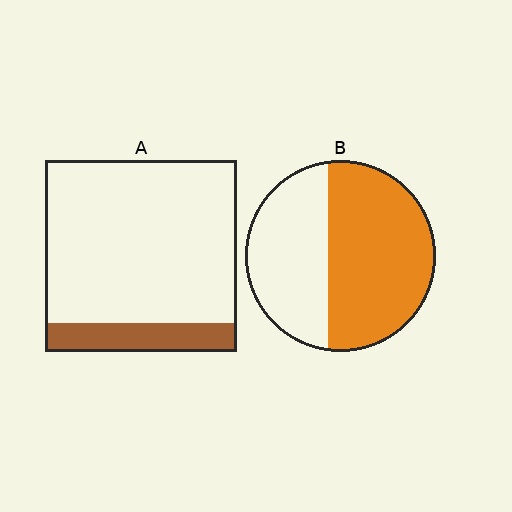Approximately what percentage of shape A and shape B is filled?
A is approximately 15% and B is approximately 60%.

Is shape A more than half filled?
No.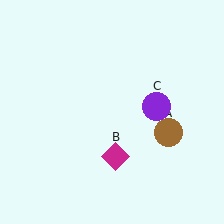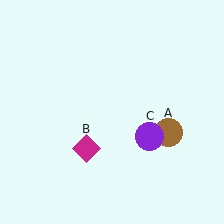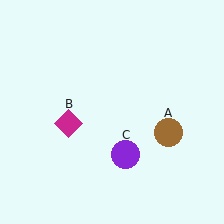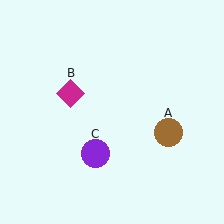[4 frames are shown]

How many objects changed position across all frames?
2 objects changed position: magenta diamond (object B), purple circle (object C).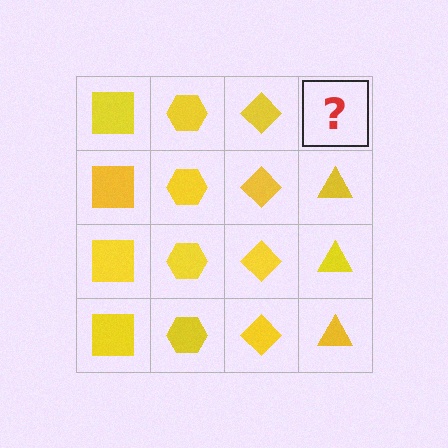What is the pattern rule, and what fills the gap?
The rule is that each column has a consistent shape. The gap should be filled with a yellow triangle.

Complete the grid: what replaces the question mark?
The question mark should be replaced with a yellow triangle.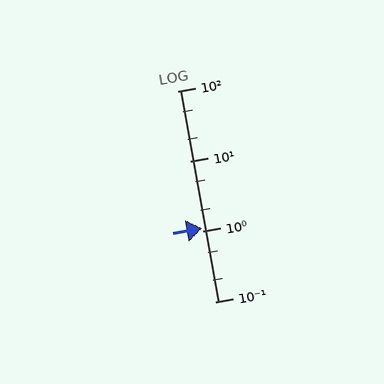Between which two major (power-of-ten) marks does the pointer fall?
The pointer is between 1 and 10.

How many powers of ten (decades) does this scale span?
The scale spans 3 decades, from 0.1 to 100.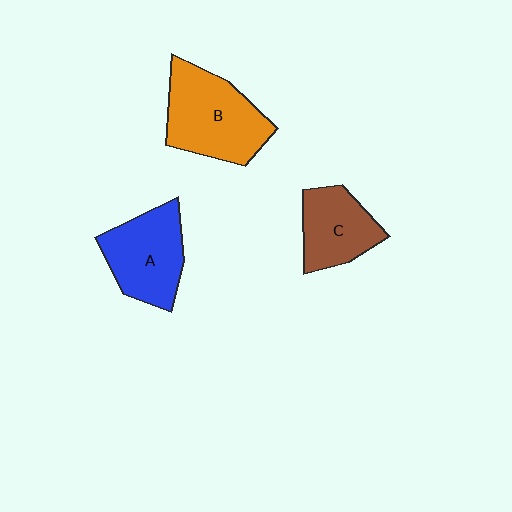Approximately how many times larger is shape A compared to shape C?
Approximately 1.2 times.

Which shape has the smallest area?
Shape C (brown).